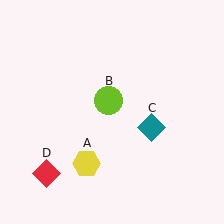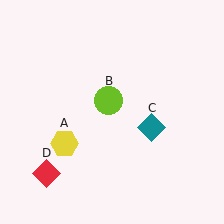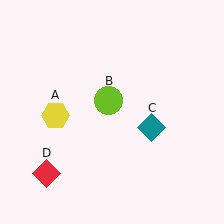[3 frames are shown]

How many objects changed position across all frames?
1 object changed position: yellow hexagon (object A).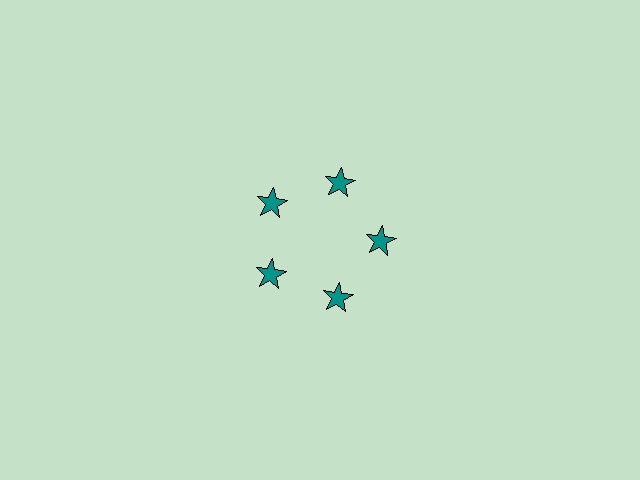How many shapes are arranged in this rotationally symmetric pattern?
There are 5 shapes, arranged in 5 groups of 1.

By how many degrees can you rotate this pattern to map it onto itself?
The pattern maps onto itself every 72 degrees of rotation.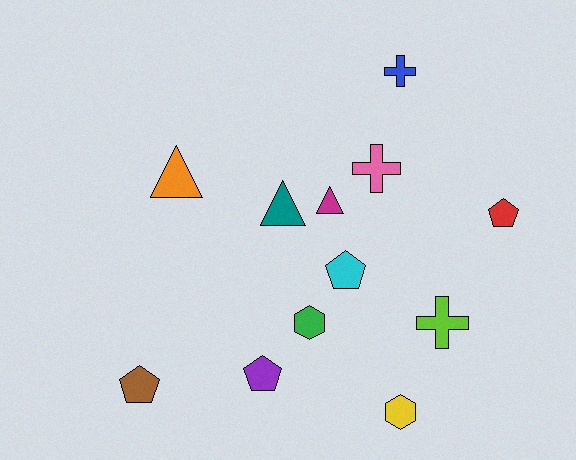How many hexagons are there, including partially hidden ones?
There are 2 hexagons.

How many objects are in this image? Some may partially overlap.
There are 12 objects.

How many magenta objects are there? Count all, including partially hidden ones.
There is 1 magenta object.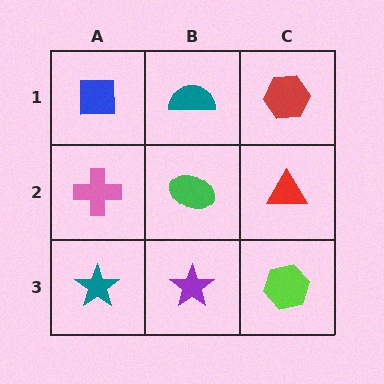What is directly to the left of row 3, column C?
A purple star.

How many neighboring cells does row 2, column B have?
4.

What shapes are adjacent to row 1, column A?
A pink cross (row 2, column A), a teal semicircle (row 1, column B).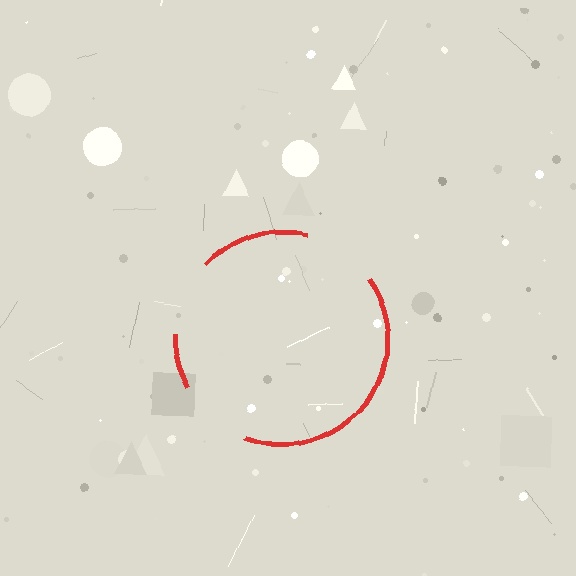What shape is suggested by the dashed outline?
The dashed outline suggests a circle.